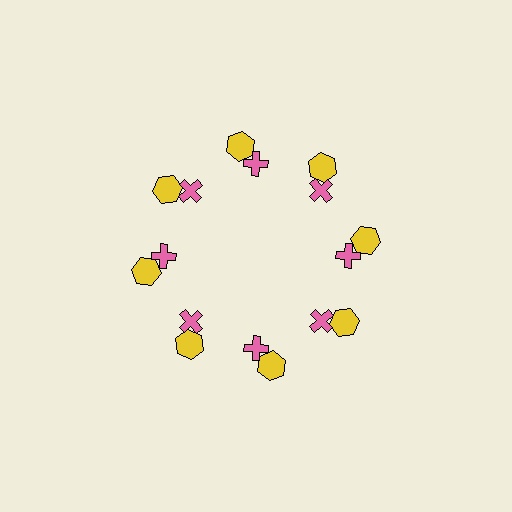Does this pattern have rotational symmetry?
Yes, this pattern has 8-fold rotational symmetry. It looks the same after rotating 45 degrees around the center.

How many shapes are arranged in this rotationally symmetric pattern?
There are 16 shapes, arranged in 8 groups of 2.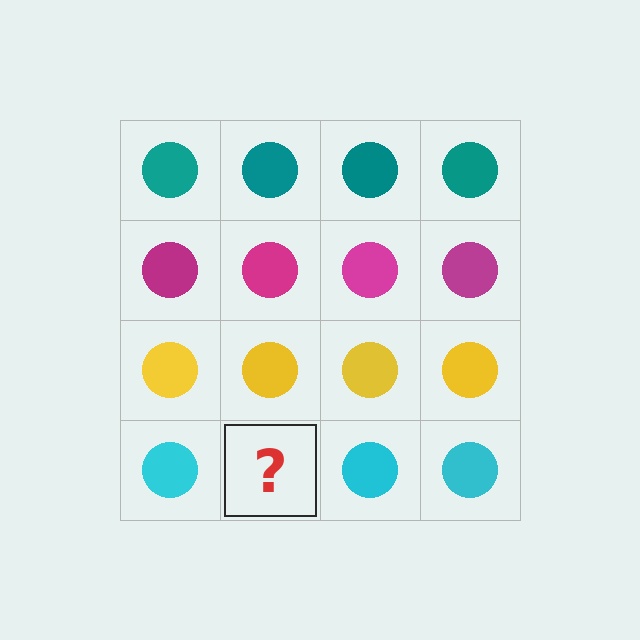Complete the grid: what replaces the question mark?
The question mark should be replaced with a cyan circle.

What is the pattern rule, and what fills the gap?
The rule is that each row has a consistent color. The gap should be filled with a cyan circle.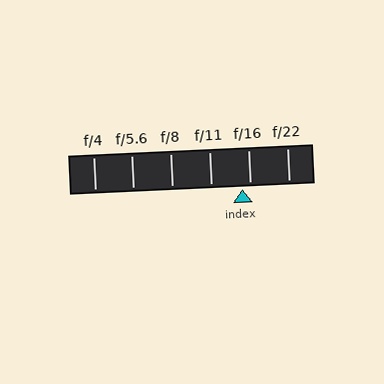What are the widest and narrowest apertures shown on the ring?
The widest aperture shown is f/4 and the narrowest is f/22.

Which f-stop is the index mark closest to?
The index mark is closest to f/16.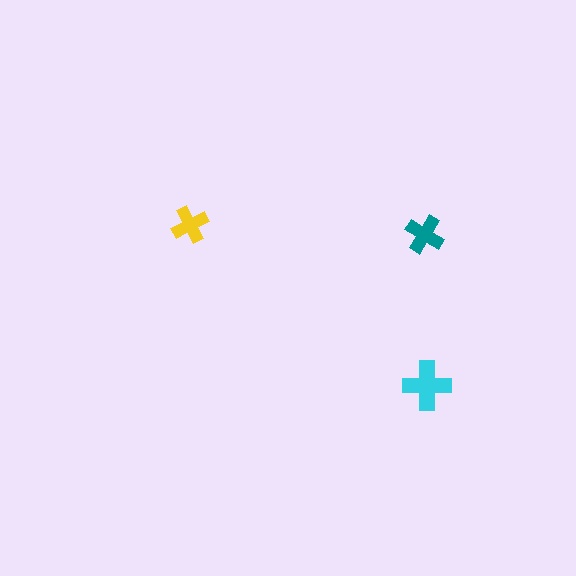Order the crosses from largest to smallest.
the cyan one, the teal one, the yellow one.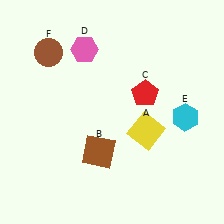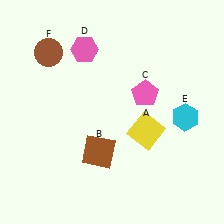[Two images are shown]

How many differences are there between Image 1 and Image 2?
There is 1 difference between the two images.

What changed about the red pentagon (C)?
In Image 1, C is red. In Image 2, it changed to pink.